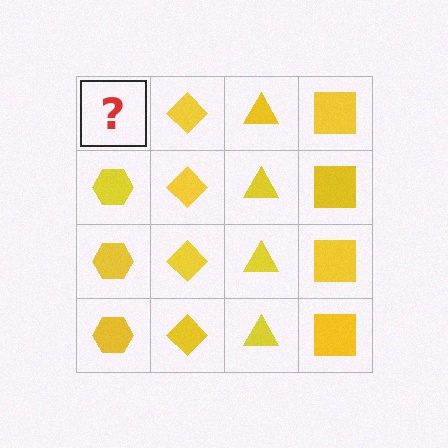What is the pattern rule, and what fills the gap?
The rule is that each column has a consistent shape. The gap should be filled with a yellow hexagon.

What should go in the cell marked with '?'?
The missing cell should contain a yellow hexagon.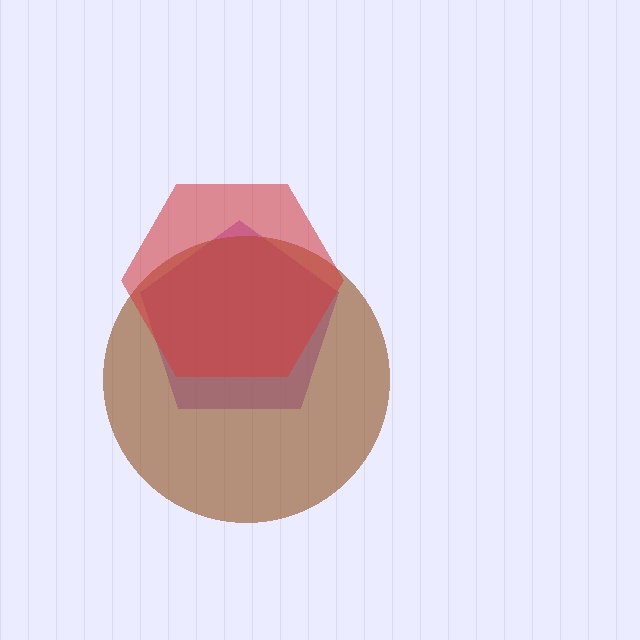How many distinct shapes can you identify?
There are 3 distinct shapes: a purple pentagon, a brown circle, a red hexagon.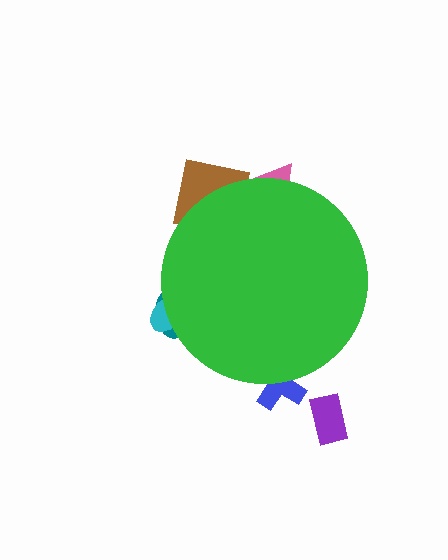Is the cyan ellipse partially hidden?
Yes, the cyan ellipse is partially hidden behind the green circle.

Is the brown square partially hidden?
Yes, the brown square is partially hidden behind the green circle.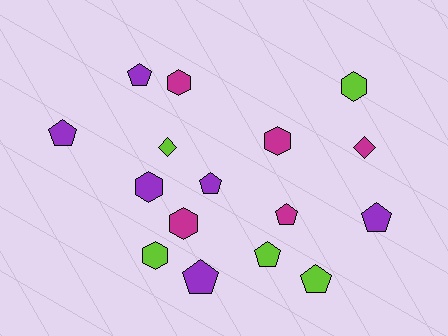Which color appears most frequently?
Purple, with 6 objects.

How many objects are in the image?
There are 16 objects.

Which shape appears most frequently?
Pentagon, with 8 objects.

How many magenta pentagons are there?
There is 1 magenta pentagon.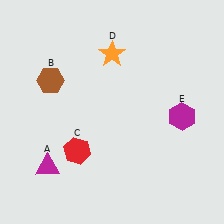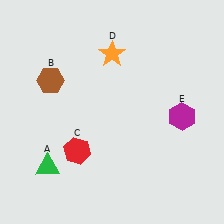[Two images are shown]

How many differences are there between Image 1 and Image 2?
There is 1 difference between the two images.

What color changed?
The triangle (A) changed from magenta in Image 1 to green in Image 2.